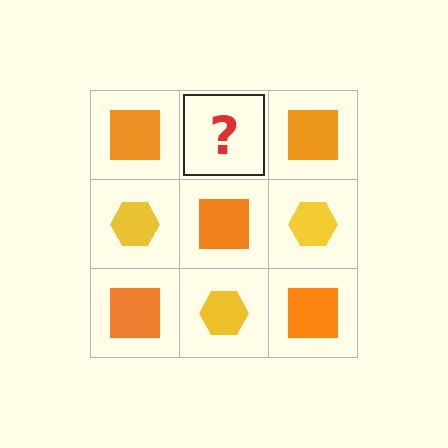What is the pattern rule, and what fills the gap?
The rule is that it alternates orange square and yellow hexagon in a checkerboard pattern. The gap should be filled with a yellow hexagon.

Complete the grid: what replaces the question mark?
The question mark should be replaced with a yellow hexagon.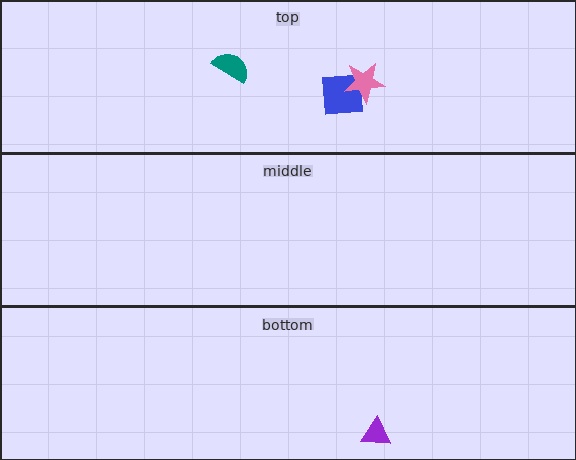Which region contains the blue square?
The top region.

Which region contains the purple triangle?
The bottom region.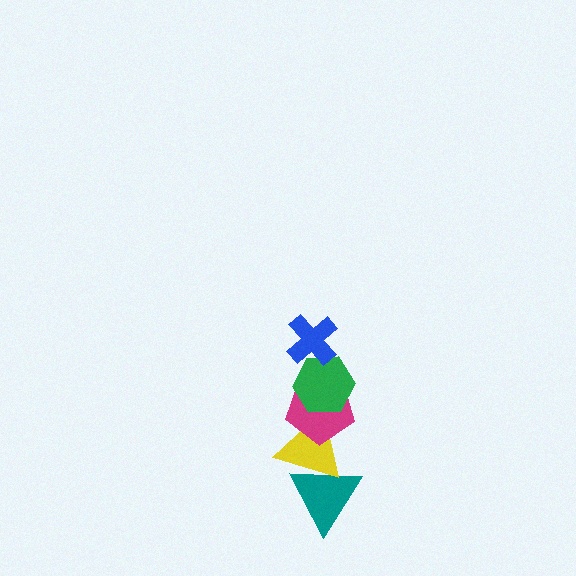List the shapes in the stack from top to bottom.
From top to bottom: the blue cross, the green hexagon, the magenta pentagon, the yellow triangle, the teal triangle.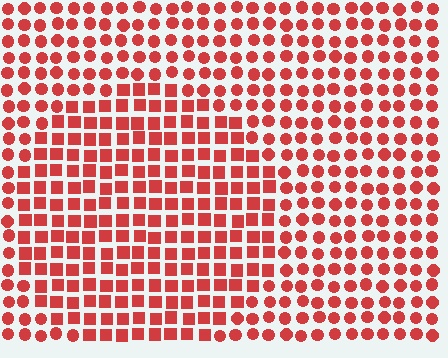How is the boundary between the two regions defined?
The boundary is defined by a change in element shape: squares inside vs. circles outside. All elements share the same color and spacing.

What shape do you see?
I see a circle.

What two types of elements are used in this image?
The image uses squares inside the circle region and circles outside it.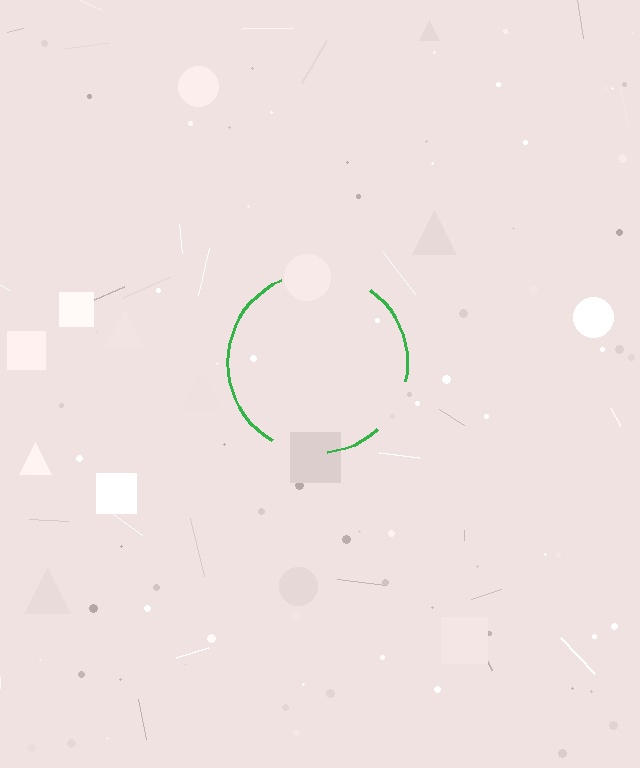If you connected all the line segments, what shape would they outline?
They would outline a circle.